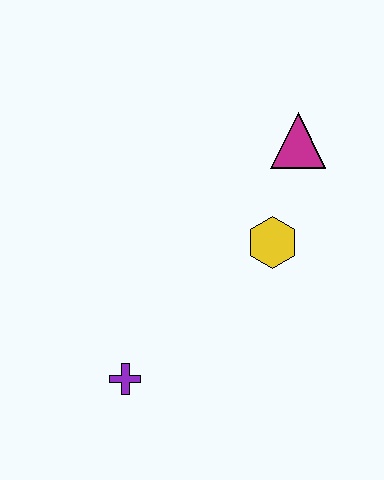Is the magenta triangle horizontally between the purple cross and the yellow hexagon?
No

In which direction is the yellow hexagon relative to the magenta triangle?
The yellow hexagon is below the magenta triangle.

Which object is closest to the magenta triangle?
The yellow hexagon is closest to the magenta triangle.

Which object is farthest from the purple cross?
The magenta triangle is farthest from the purple cross.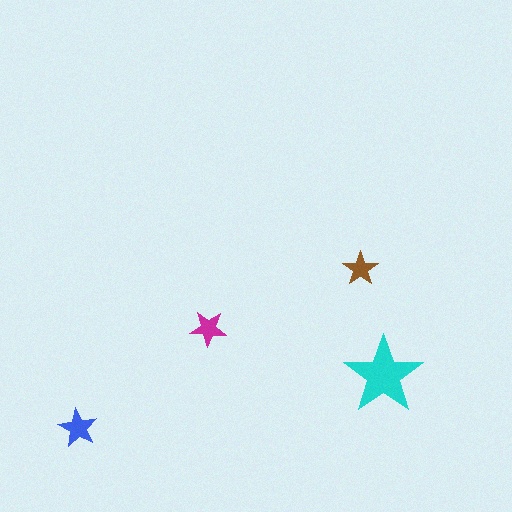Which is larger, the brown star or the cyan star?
The cyan one.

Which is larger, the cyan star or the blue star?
The cyan one.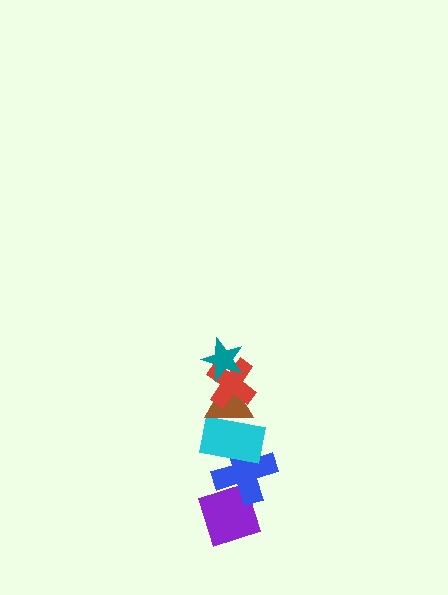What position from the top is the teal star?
The teal star is 1st from the top.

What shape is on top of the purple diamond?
The blue cross is on top of the purple diamond.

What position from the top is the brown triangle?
The brown triangle is 3rd from the top.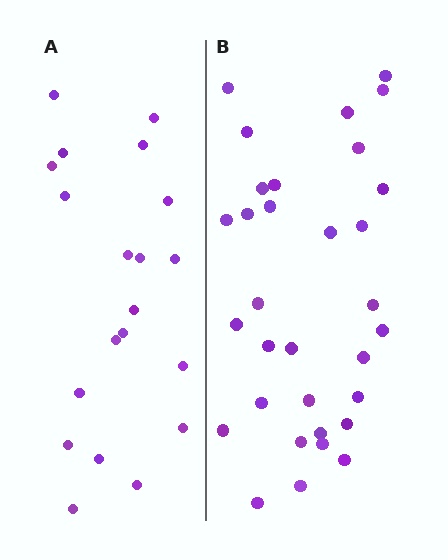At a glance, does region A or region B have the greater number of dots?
Region B (the right region) has more dots.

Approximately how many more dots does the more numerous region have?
Region B has roughly 12 or so more dots than region A.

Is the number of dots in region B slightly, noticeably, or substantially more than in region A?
Region B has substantially more. The ratio is roughly 1.6 to 1.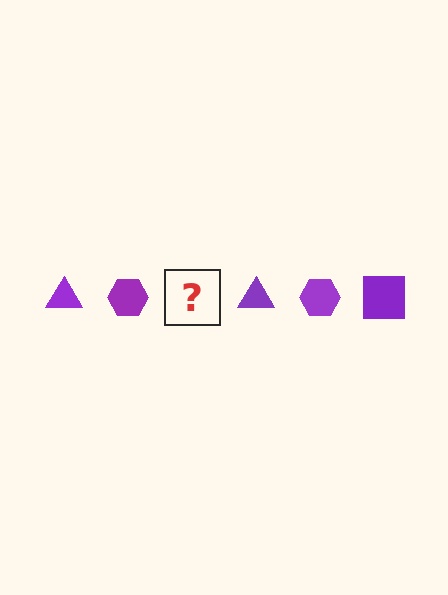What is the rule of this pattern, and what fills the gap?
The rule is that the pattern cycles through triangle, hexagon, square shapes in purple. The gap should be filled with a purple square.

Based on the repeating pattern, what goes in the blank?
The blank should be a purple square.